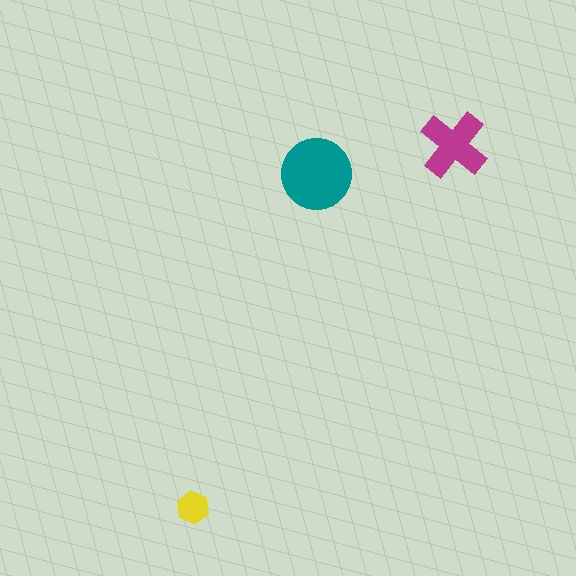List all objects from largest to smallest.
The teal circle, the magenta cross, the yellow hexagon.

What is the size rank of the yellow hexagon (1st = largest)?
3rd.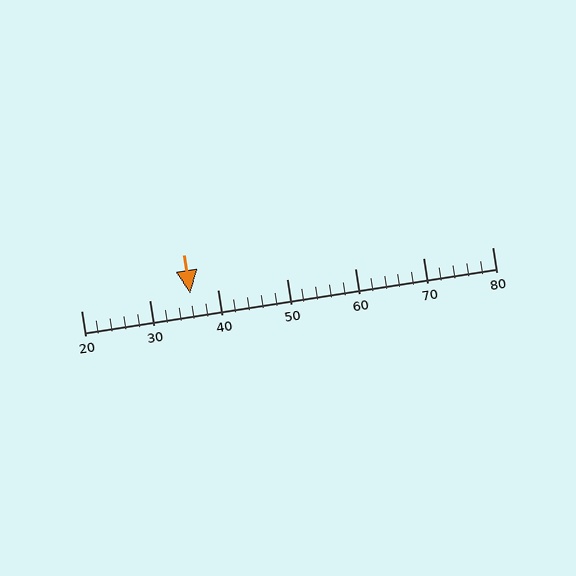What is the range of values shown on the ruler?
The ruler shows values from 20 to 80.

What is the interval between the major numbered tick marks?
The major tick marks are spaced 10 units apart.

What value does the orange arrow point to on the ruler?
The orange arrow points to approximately 36.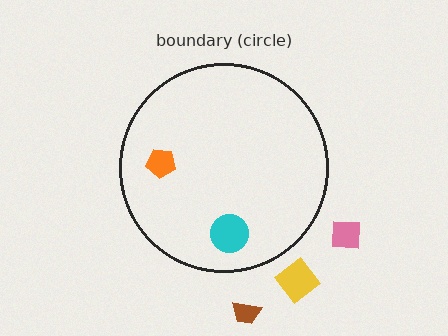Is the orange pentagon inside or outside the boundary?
Inside.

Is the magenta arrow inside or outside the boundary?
Inside.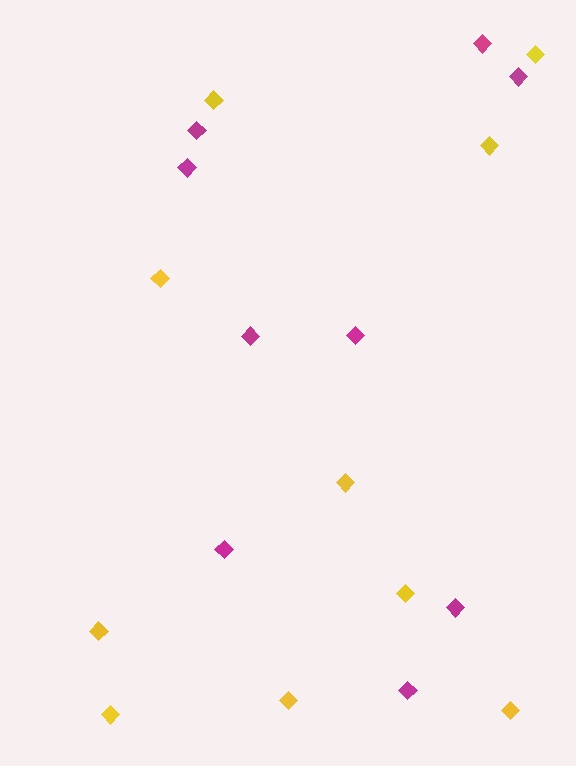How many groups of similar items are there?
There are 2 groups: one group of yellow diamonds (10) and one group of magenta diamonds (9).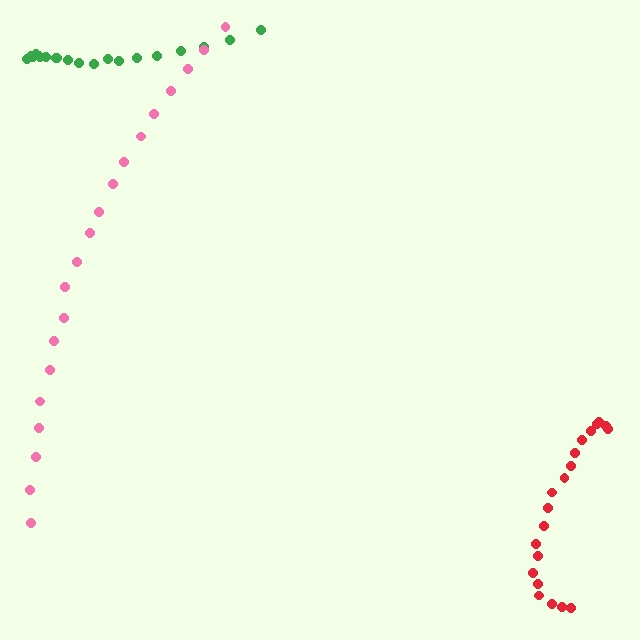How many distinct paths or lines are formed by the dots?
There are 3 distinct paths.